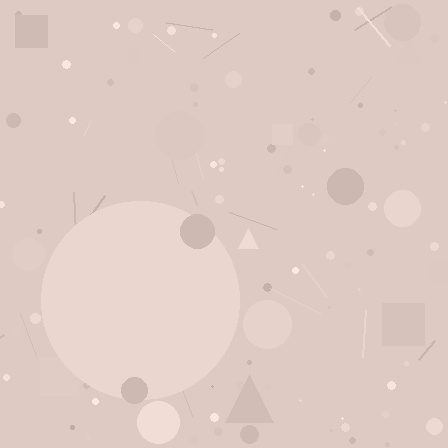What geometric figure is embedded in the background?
A circle is embedded in the background.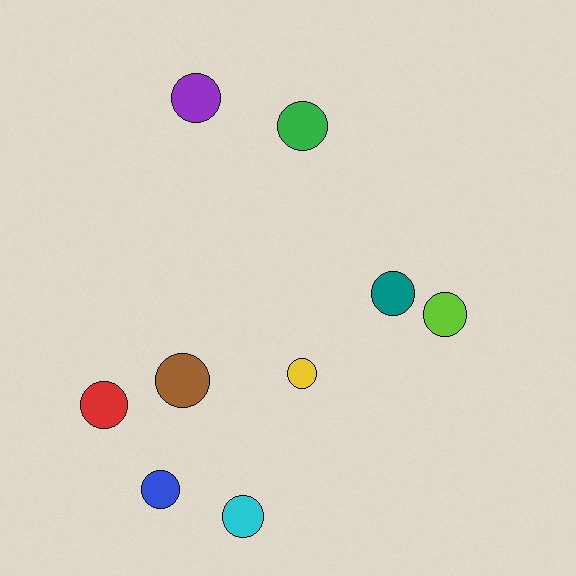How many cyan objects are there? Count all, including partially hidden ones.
There is 1 cyan object.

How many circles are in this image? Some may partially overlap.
There are 9 circles.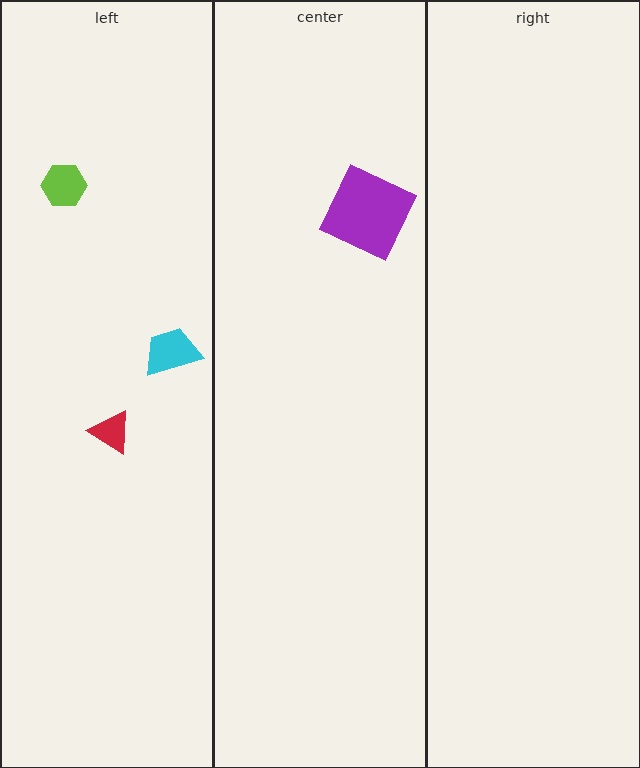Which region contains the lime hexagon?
The left region.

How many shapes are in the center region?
1.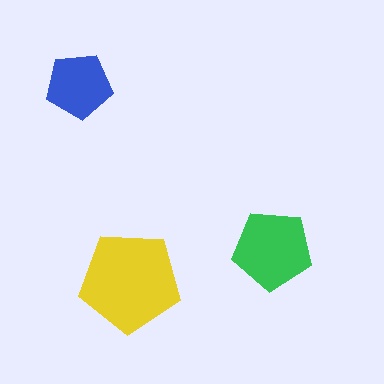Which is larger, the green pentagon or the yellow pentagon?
The yellow one.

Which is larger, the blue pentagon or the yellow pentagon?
The yellow one.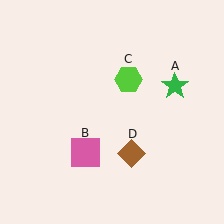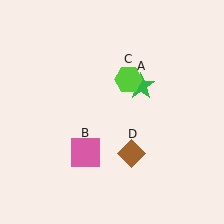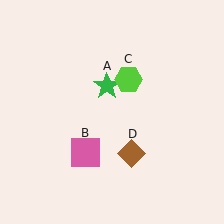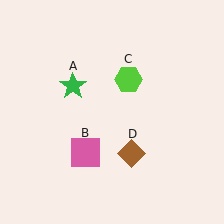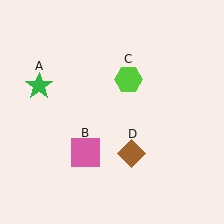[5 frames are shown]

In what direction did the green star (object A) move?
The green star (object A) moved left.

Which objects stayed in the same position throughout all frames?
Pink square (object B) and lime hexagon (object C) and brown diamond (object D) remained stationary.